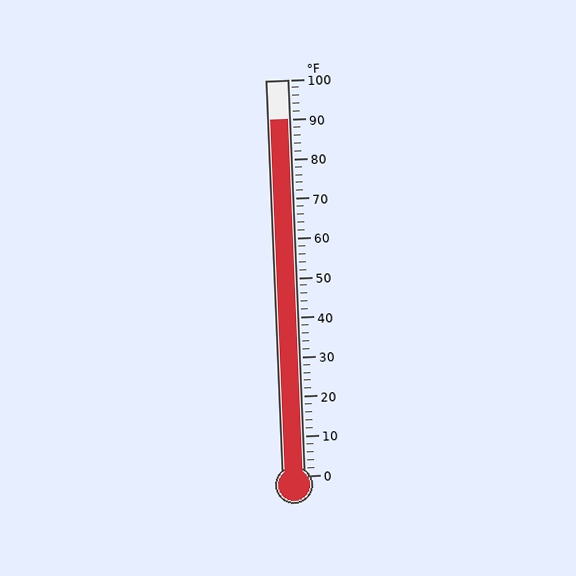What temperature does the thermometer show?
The thermometer shows approximately 90°F.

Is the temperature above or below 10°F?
The temperature is above 10°F.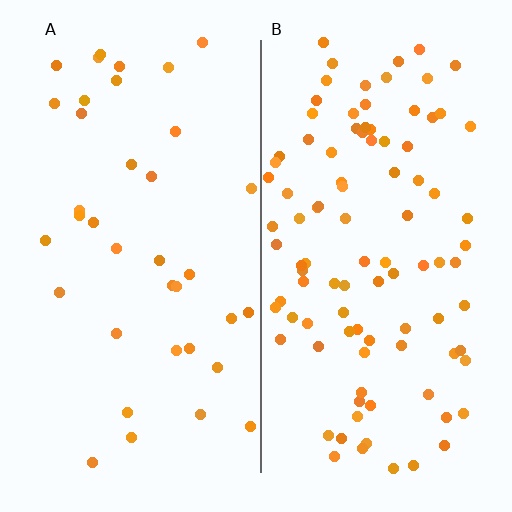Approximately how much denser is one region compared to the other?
Approximately 2.7× — region B over region A.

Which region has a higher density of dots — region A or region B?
B (the right).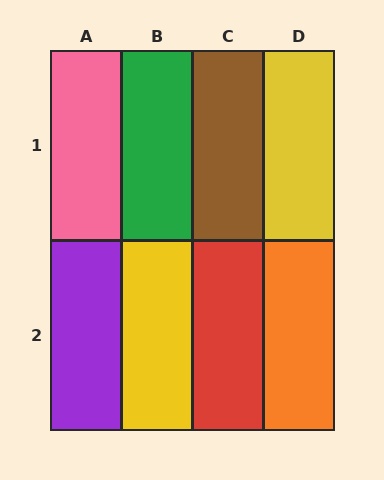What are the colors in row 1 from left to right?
Pink, green, brown, yellow.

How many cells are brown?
1 cell is brown.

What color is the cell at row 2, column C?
Red.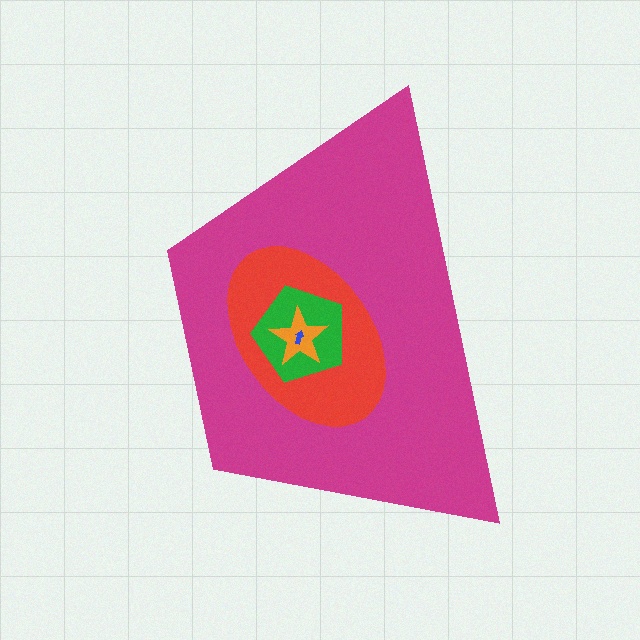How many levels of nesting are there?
5.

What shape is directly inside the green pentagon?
The orange star.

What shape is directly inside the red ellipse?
The green pentagon.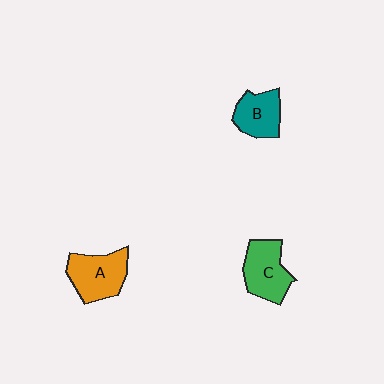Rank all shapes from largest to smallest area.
From largest to smallest: A (orange), C (green), B (teal).